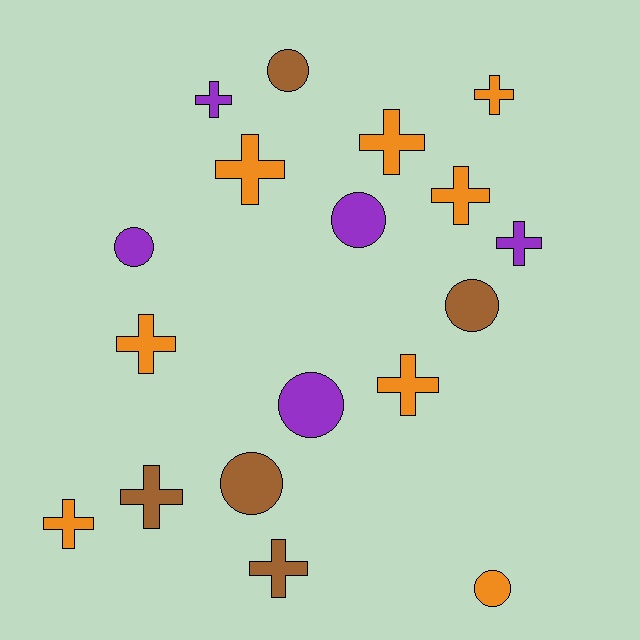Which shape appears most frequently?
Cross, with 11 objects.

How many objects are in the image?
There are 18 objects.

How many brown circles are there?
There are 3 brown circles.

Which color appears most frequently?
Orange, with 8 objects.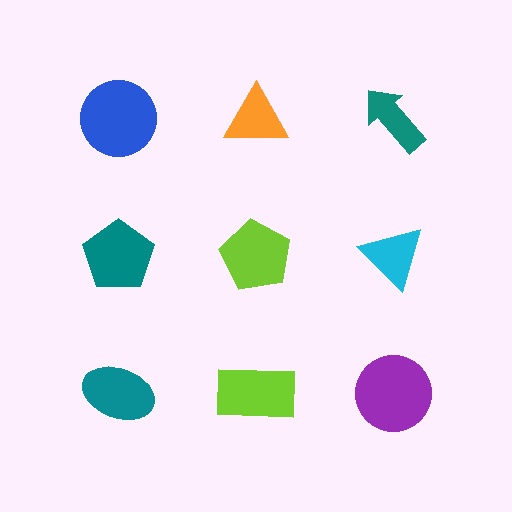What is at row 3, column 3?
A purple circle.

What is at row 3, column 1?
A teal ellipse.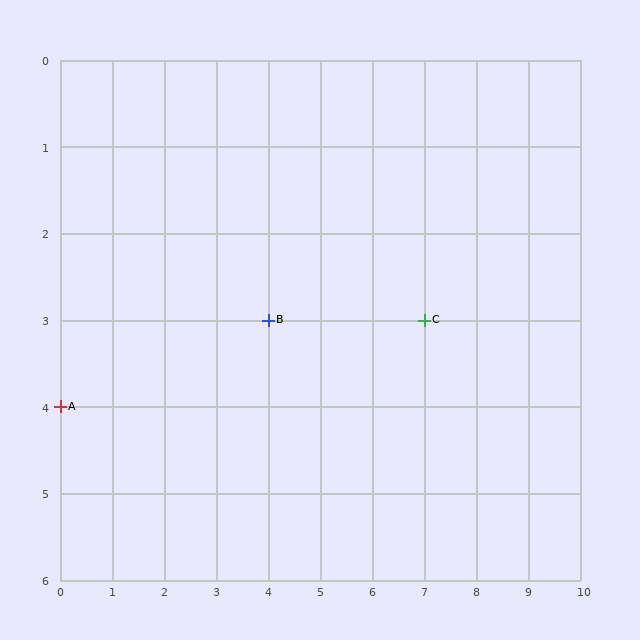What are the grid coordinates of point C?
Point C is at grid coordinates (7, 3).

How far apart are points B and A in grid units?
Points B and A are 4 columns and 1 row apart (about 4.1 grid units diagonally).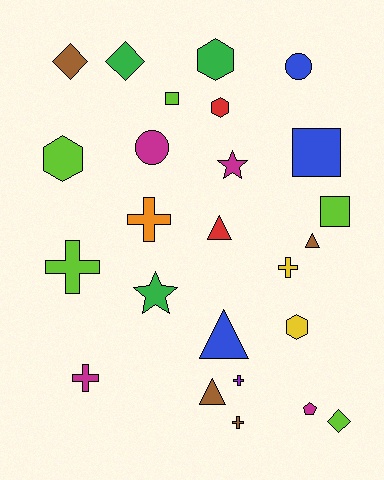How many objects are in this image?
There are 25 objects.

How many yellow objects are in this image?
There are 2 yellow objects.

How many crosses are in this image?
There are 6 crosses.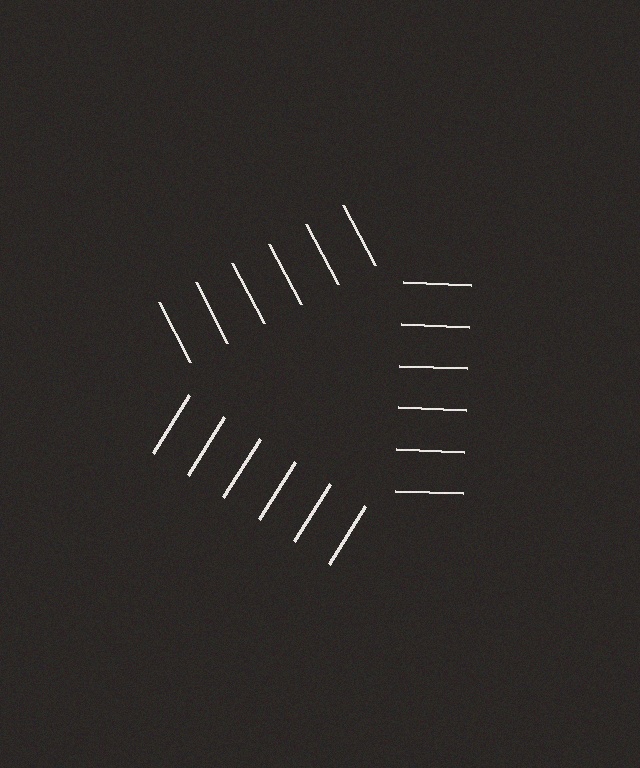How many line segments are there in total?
18 — 6 along each of the 3 edges.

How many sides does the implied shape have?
3 sides — the line-ends trace a triangle.